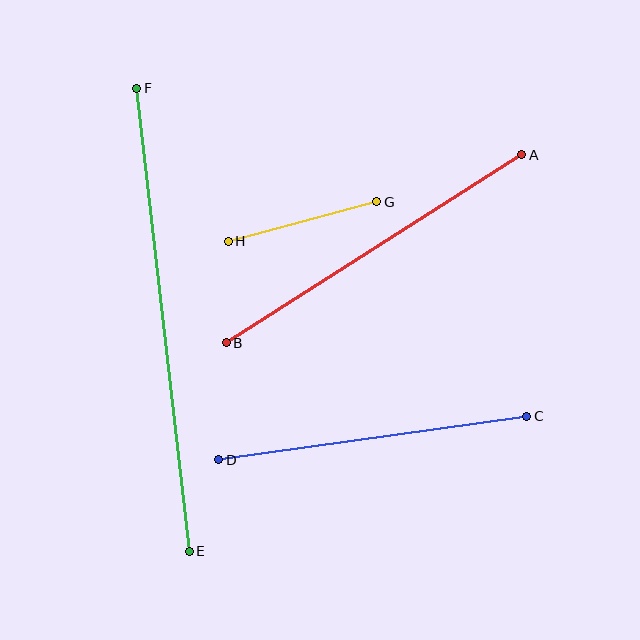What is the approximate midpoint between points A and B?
The midpoint is at approximately (374, 249) pixels.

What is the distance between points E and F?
The distance is approximately 466 pixels.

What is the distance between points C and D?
The distance is approximately 311 pixels.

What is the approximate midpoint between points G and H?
The midpoint is at approximately (302, 222) pixels.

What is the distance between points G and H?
The distance is approximately 154 pixels.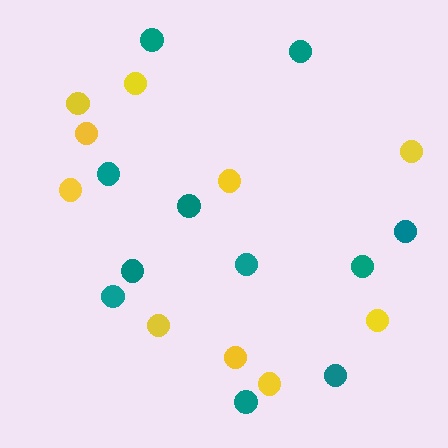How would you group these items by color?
There are 2 groups: one group of yellow circles (10) and one group of teal circles (11).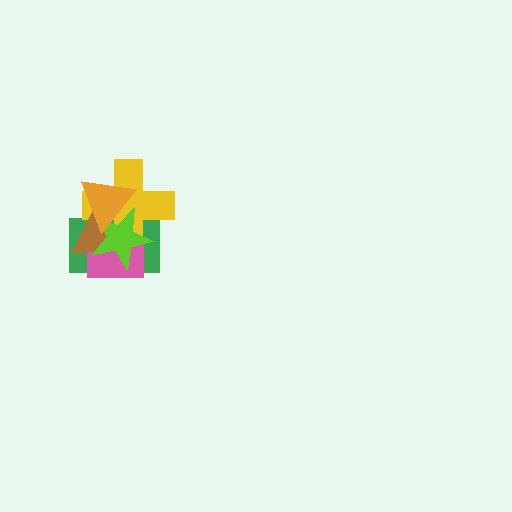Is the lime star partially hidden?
Yes, it is partially covered by another shape.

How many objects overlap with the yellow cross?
5 objects overlap with the yellow cross.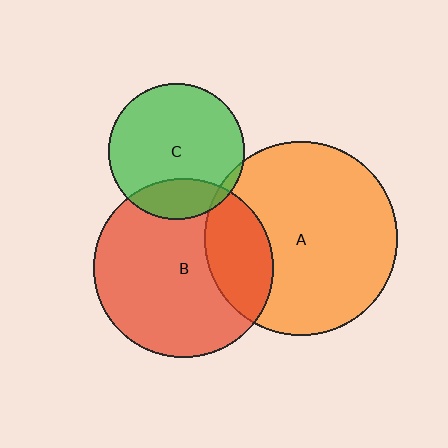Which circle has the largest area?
Circle A (orange).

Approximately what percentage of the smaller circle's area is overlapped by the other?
Approximately 25%.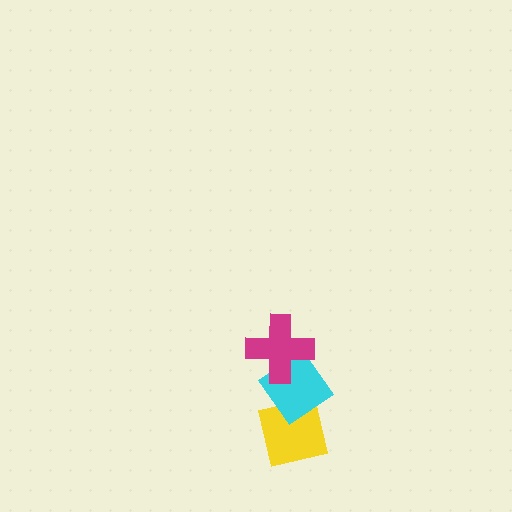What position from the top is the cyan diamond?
The cyan diamond is 2nd from the top.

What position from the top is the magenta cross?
The magenta cross is 1st from the top.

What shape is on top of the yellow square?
The cyan diamond is on top of the yellow square.